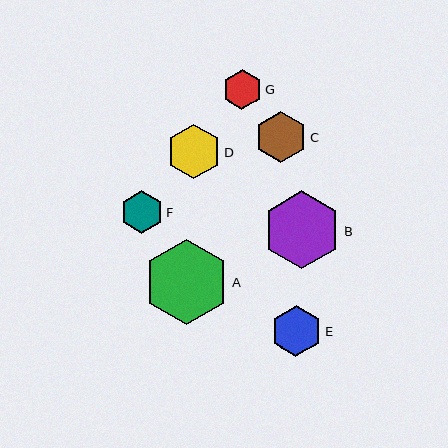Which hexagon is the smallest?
Hexagon G is the smallest with a size of approximately 39 pixels.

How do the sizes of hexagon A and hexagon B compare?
Hexagon A and hexagon B are approximately the same size.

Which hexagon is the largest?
Hexagon A is the largest with a size of approximately 85 pixels.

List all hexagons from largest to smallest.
From largest to smallest: A, B, D, E, C, F, G.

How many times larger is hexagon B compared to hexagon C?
Hexagon B is approximately 1.5 times the size of hexagon C.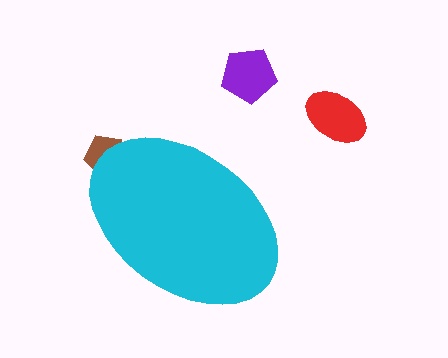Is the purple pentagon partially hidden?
No, the purple pentagon is fully visible.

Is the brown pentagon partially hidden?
Yes, the brown pentagon is partially hidden behind the cyan ellipse.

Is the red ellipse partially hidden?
No, the red ellipse is fully visible.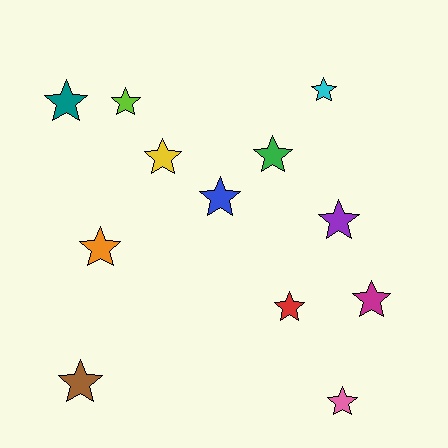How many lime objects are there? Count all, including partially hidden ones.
There is 1 lime object.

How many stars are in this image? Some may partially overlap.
There are 12 stars.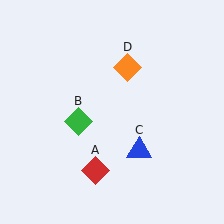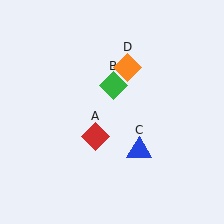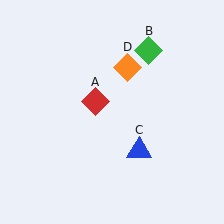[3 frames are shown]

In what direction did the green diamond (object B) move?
The green diamond (object B) moved up and to the right.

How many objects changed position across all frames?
2 objects changed position: red diamond (object A), green diamond (object B).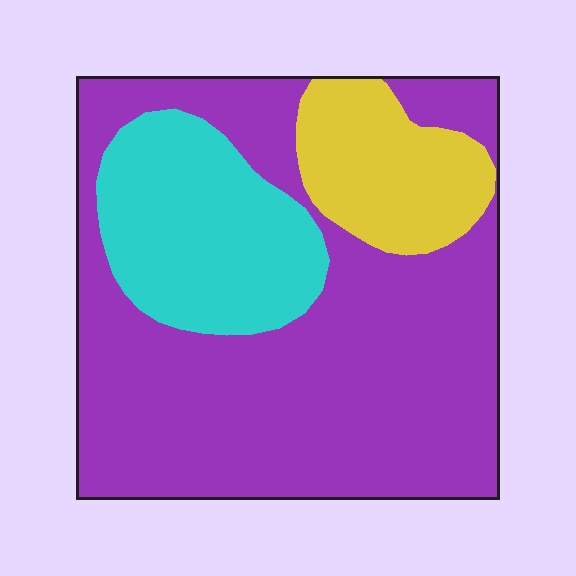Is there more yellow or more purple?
Purple.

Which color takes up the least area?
Yellow, at roughly 15%.